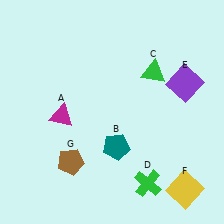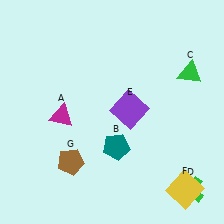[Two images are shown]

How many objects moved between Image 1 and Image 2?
3 objects moved between the two images.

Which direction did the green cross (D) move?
The green cross (D) moved right.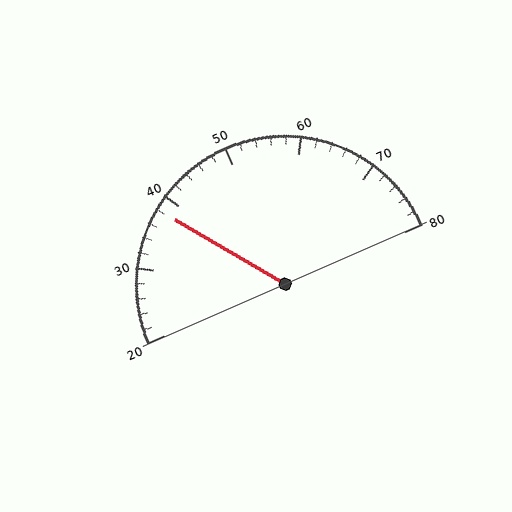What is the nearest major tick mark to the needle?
The nearest major tick mark is 40.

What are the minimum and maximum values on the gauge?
The gauge ranges from 20 to 80.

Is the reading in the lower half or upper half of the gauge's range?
The reading is in the lower half of the range (20 to 80).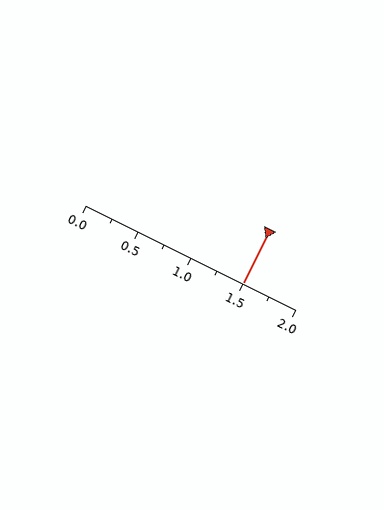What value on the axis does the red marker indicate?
The marker indicates approximately 1.5.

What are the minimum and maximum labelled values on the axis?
The axis runs from 0.0 to 2.0.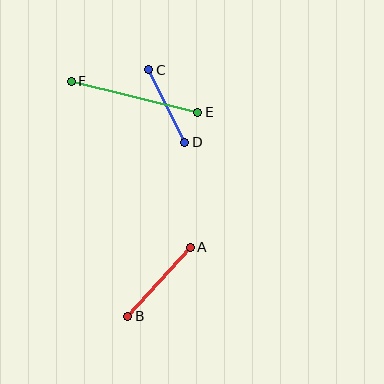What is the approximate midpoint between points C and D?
The midpoint is at approximately (167, 106) pixels.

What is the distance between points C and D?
The distance is approximately 81 pixels.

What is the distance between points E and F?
The distance is approximately 130 pixels.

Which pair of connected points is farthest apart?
Points E and F are farthest apart.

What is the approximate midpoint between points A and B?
The midpoint is at approximately (159, 282) pixels.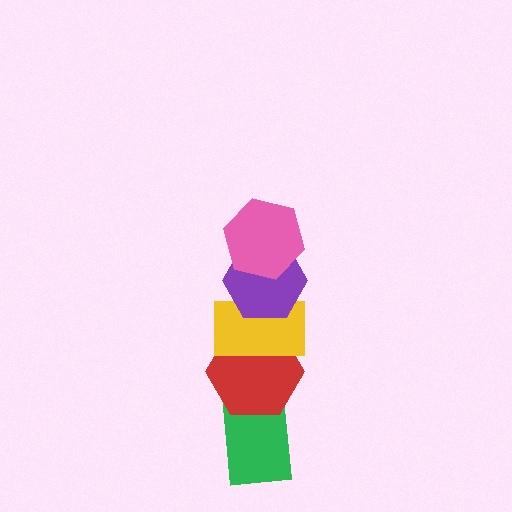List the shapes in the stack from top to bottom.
From top to bottom: the pink hexagon, the purple hexagon, the yellow rectangle, the red hexagon, the green rectangle.